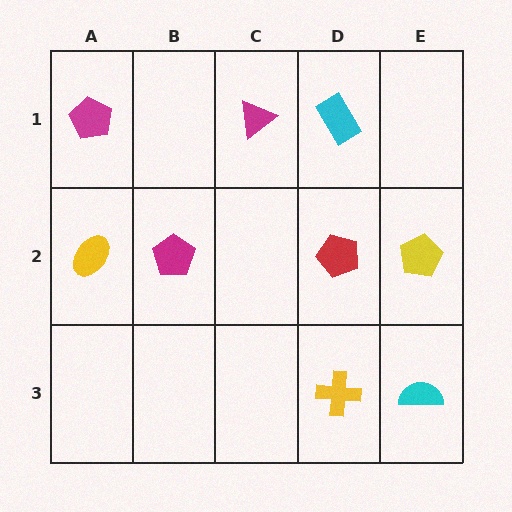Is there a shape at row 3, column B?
No, that cell is empty.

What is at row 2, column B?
A magenta pentagon.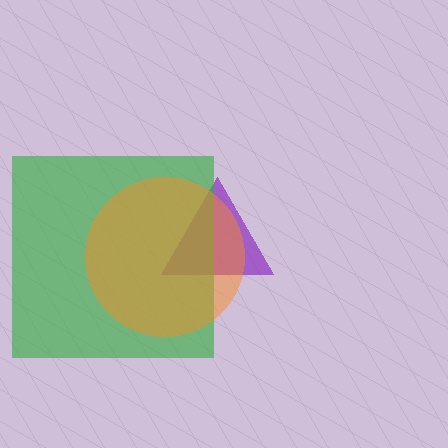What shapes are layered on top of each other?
The layered shapes are: a purple triangle, a green square, an orange circle.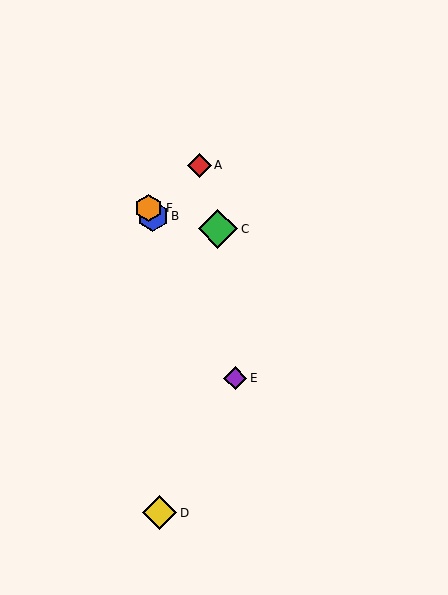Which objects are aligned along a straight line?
Objects B, E, F are aligned along a straight line.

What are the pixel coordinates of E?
Object E is at (235, 378).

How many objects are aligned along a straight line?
3 objects (B, E, F) are aligned along a straight line.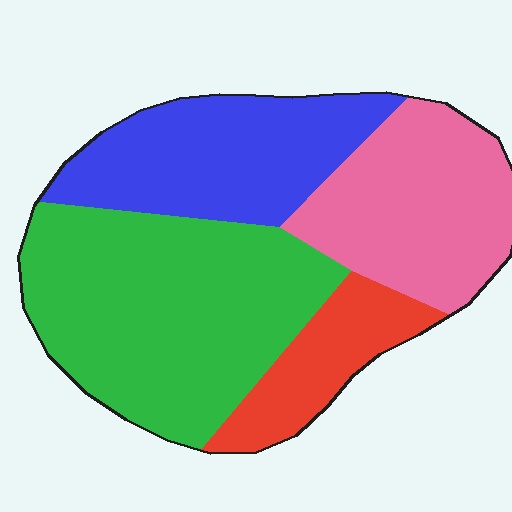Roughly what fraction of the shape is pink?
Pink covers roughly 25% of the shape.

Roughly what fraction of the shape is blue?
Blue covers 24% of the shape.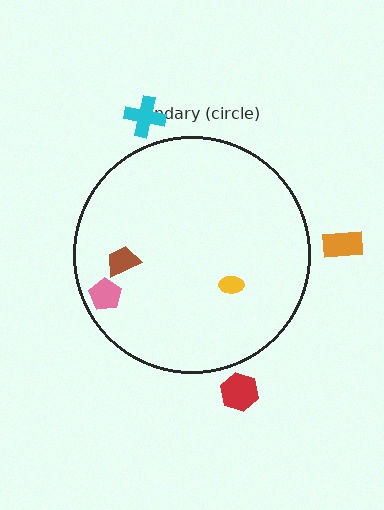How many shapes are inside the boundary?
3 inside, 3 outside.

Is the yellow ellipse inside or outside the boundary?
Inside.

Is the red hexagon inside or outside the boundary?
Outside.